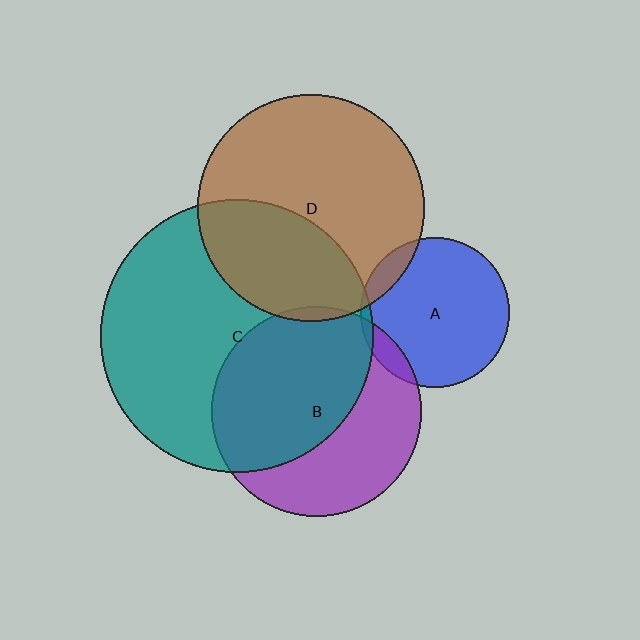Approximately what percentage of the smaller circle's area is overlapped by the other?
Approximately 60%.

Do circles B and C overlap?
Yes.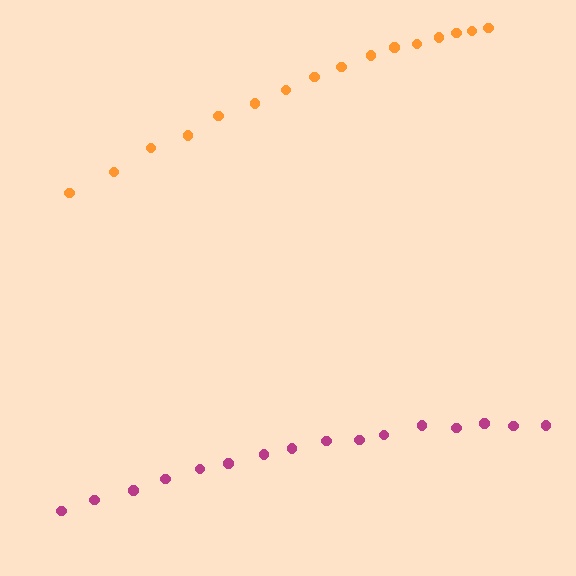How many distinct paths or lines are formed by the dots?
There are 2 distinct paths.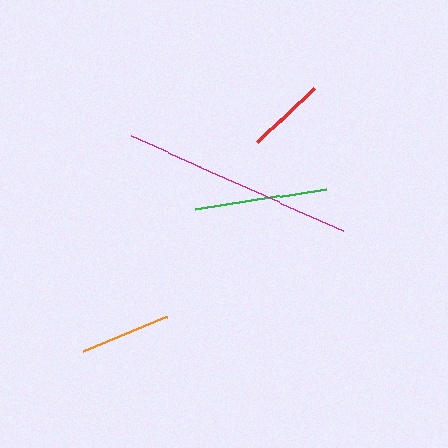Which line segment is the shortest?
The red line is the shortest at approximately 79 pixels.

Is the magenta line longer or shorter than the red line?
The magenta line is longer than the red line.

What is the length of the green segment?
The green segment is approximately 133 pixels long.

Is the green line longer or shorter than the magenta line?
The magenta line is longer than the green line.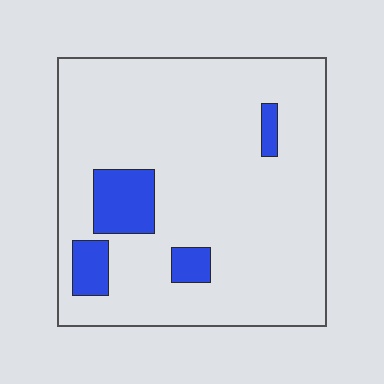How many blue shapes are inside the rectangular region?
4.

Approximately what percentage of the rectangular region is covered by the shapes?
Approximately 10%.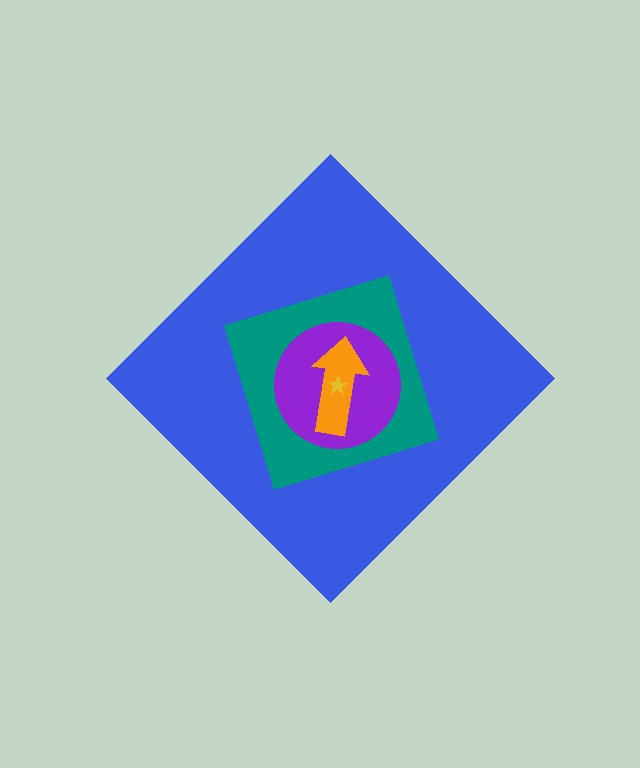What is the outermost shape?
The blue diamond.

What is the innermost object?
The yellow star.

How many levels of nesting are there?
5.